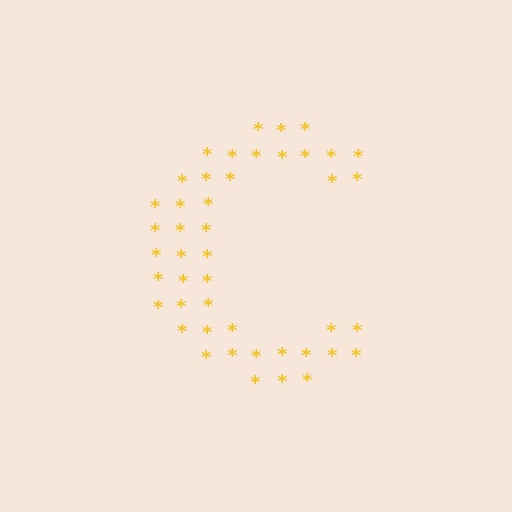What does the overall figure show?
The overall figure shows the letter C.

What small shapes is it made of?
It is made of small asterisks.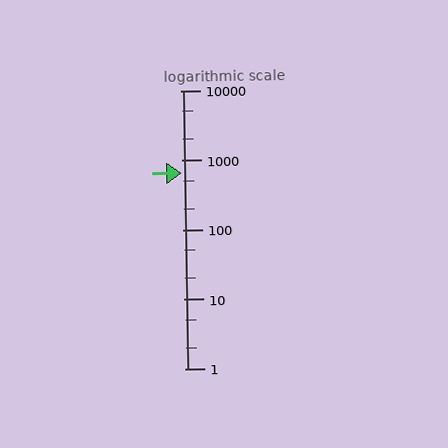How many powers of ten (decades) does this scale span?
The scale spans 4 decades, from 1 to 10000.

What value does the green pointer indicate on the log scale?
The pointer indicates approximately 660.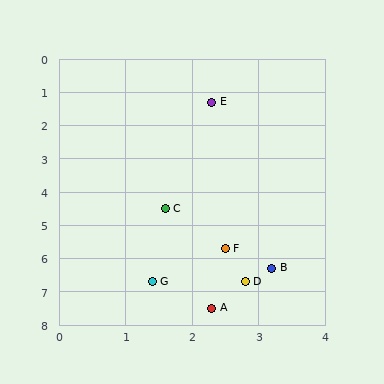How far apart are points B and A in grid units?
Points B and A are about 1.5 grid units apart.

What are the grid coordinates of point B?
Point B is at approximately (3.2, 6.3).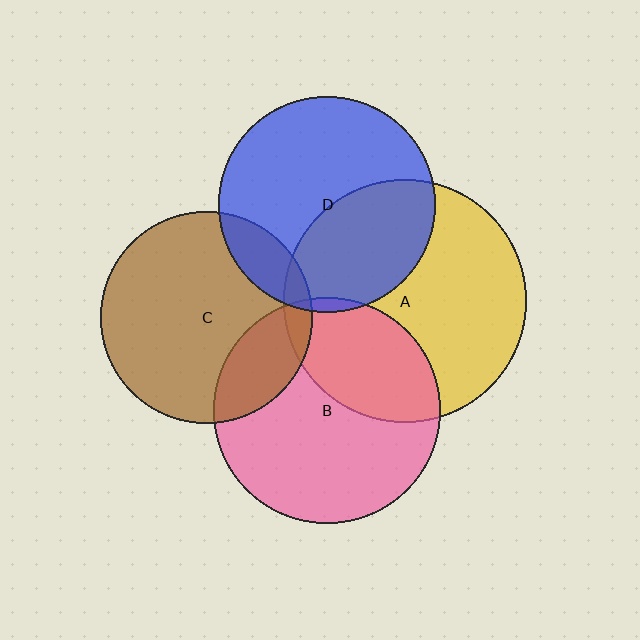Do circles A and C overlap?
Yes.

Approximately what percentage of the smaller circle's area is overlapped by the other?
Approximately 5%.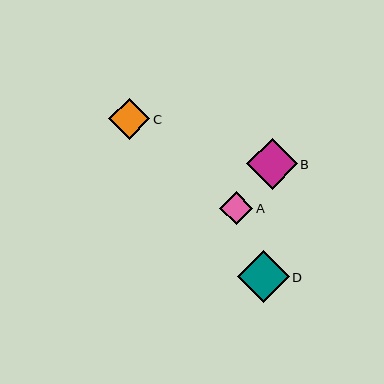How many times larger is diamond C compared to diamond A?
Diamond C is approximately 1.2 times the size of diamond A.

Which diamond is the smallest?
Diamond A is the smallest with a size of approximately 33 pixels.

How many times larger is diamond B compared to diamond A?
Diamond B is approximately 1.5 times the size of diamond A.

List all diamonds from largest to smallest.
From largest to smallest: D, B, C, A.